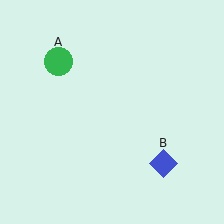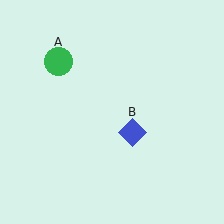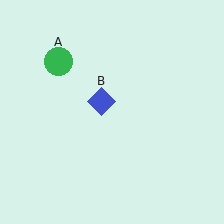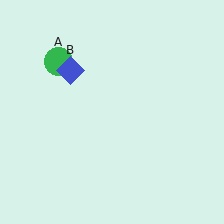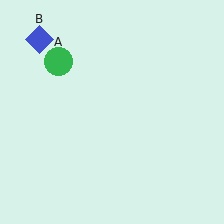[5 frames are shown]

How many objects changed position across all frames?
1 object changed position: blue diamond (object B).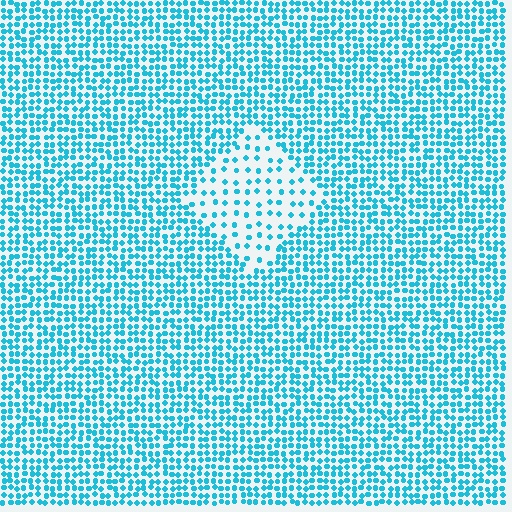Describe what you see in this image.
The image contains small cyan elements arranged at two different densities. A diamond-shaped region is visible where the elements are less densely packed than the surrounding area.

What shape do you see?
I see a diamond.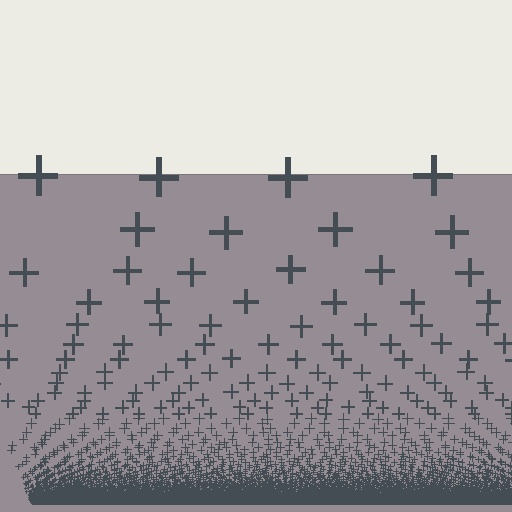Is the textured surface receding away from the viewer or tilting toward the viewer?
The surface appears to tilt toward the viewer. Texture elements get larger and sparser toward the top.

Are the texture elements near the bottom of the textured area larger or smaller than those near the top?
Smaller. The gradient is inverted — elements near the bottom are smaller and denser.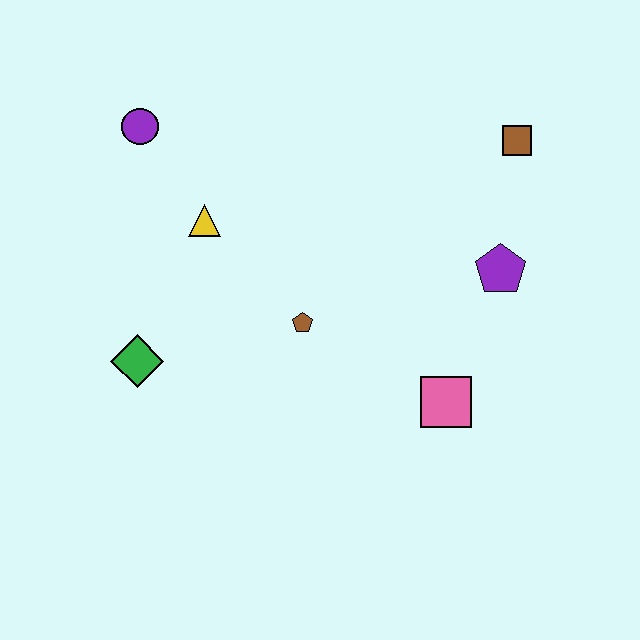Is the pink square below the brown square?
Yes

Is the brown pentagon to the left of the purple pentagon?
Yes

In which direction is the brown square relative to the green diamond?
The brown square is to the right of the green diamond.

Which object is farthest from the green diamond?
The brown square is farthest from the green diamond.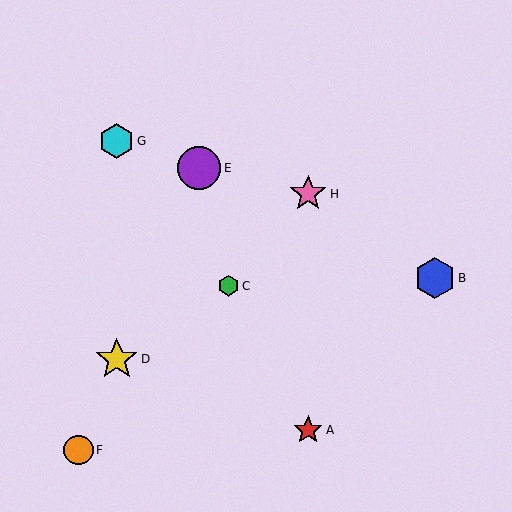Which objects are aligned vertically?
Objects A, H are aligned vertically.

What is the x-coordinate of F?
Object F is at x≈78.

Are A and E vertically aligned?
No, A is at x≈308 and E is at x≈199.